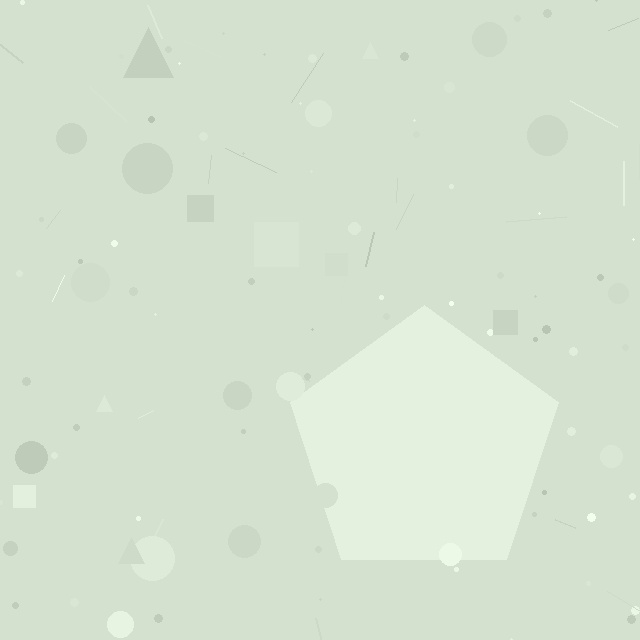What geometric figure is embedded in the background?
A pentagon is embedded in the background.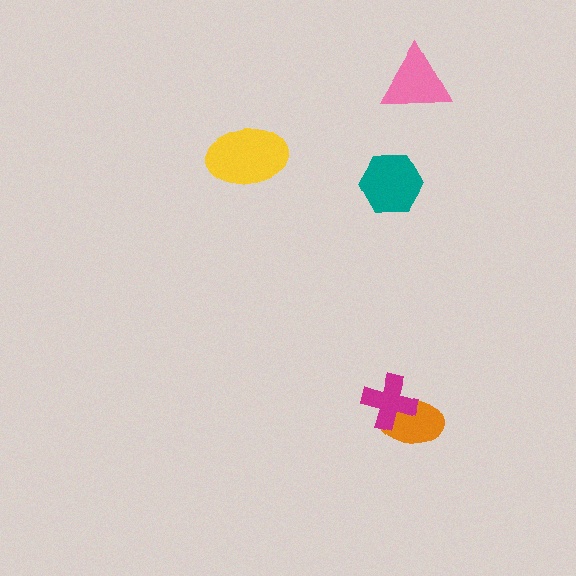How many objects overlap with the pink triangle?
0 objects overlap with the pink triangle.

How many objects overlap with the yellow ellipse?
0 objects overlap with the yellow ellipse.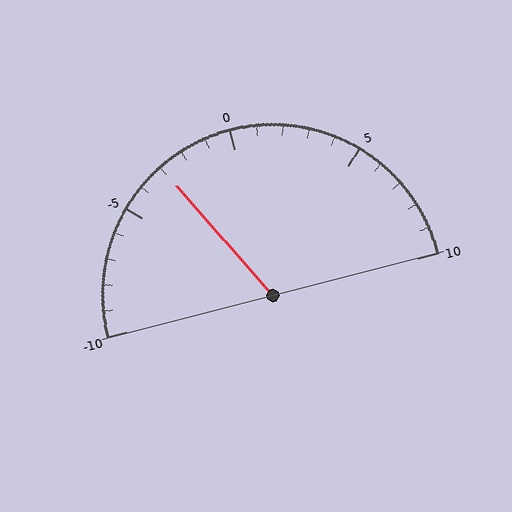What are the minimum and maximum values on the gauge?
The gauge ranges from -10 to 10.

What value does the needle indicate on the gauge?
The needle indicates approximately -3.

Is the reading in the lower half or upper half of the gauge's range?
The reading is in the lower half of the range (-10 to 10).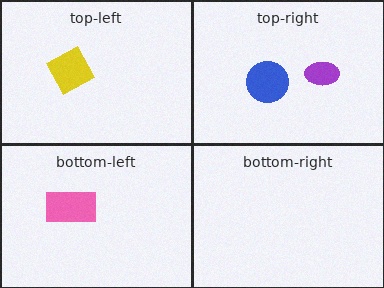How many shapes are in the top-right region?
2.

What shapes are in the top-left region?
The yellow square.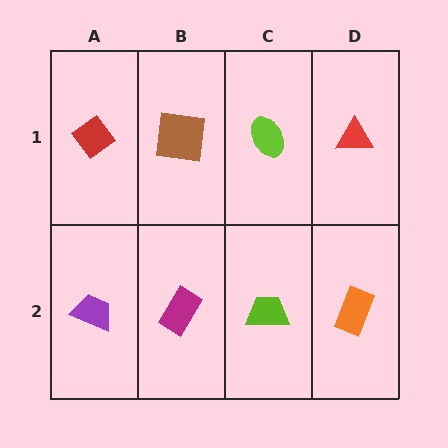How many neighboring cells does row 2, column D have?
2.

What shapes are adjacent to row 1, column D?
An orange rectangle (row 2, column D), a lime ellipse (row 1, column C).